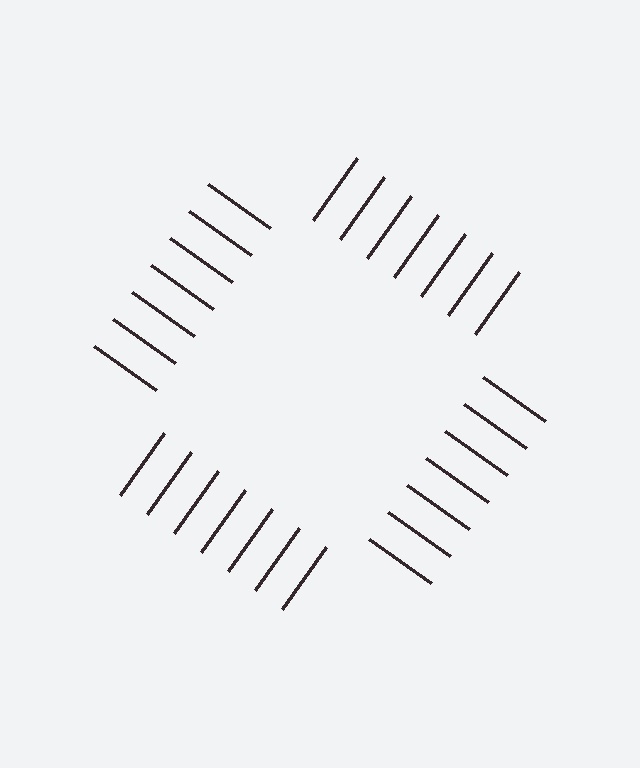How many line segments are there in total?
28 — 7 along each of the 4 edges.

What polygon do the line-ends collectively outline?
An illusory square — the line segments terminate on its edges but no continuous stroke is drawn.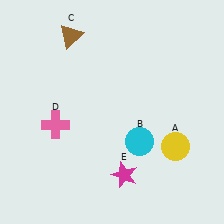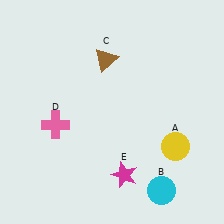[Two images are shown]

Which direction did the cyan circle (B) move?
The cyan circle (B) moved down.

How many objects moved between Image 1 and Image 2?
2 objects moved between the two images.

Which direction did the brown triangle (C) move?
The brown triangle (C) moved right.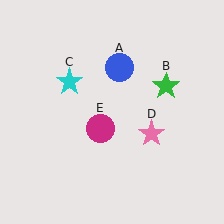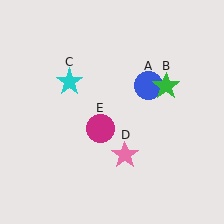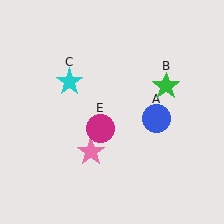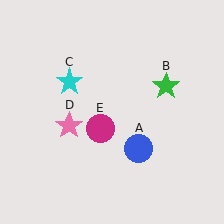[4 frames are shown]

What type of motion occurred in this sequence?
The blue circle (object A), pink star (object D) rotated clockwise around the center of the scene.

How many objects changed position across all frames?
2 objects changed position: blue circle (object A), pink star (object D).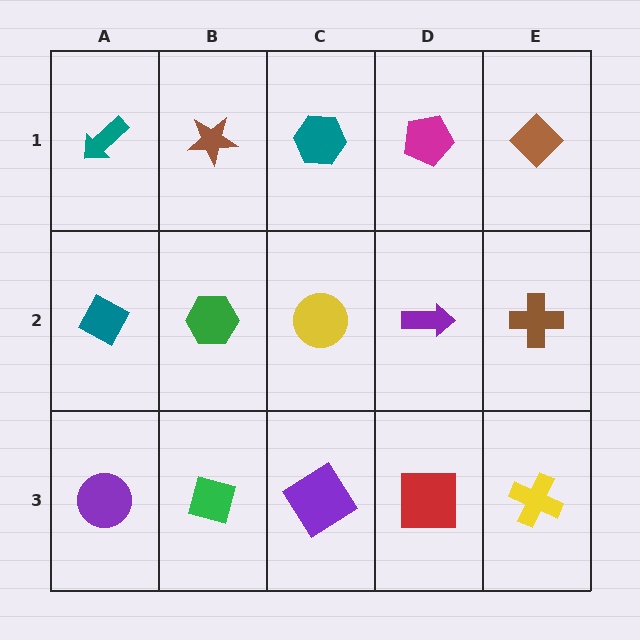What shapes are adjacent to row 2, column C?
A teal hexagon (row 1, column C), a purple diamond (row 3, column C), a green hexagon (row 2, column B), a purple arrow (row 2, column D).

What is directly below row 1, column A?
A teal diamond.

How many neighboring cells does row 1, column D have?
3.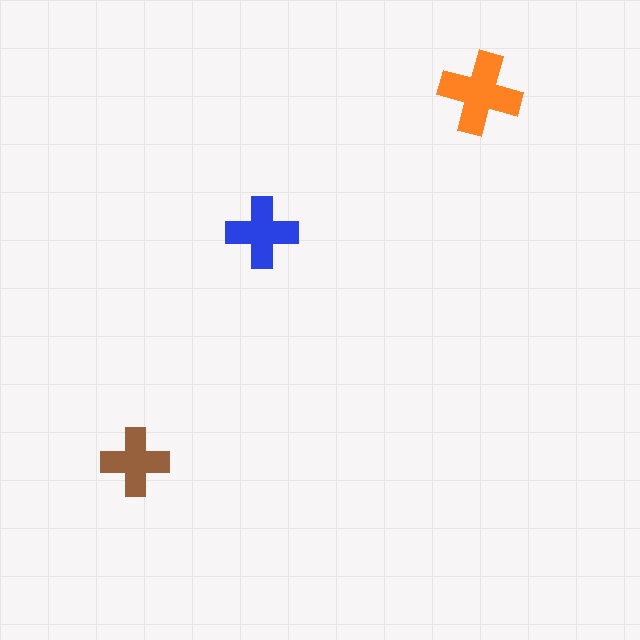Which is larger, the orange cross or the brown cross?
The orange one.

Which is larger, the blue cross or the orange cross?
The orange one.